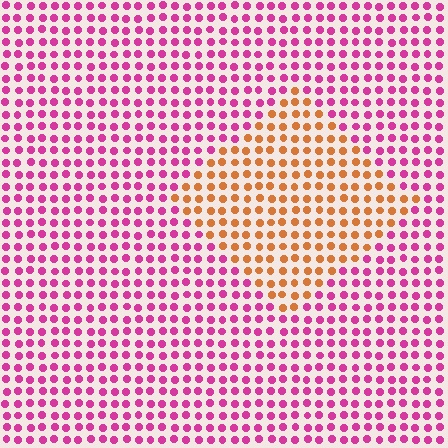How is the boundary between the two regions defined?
The boundary is defined purely by a slight shift in hue (about 64 degrees). Spacing, size, and orientation are identical on both sides.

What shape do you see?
I see a diamond.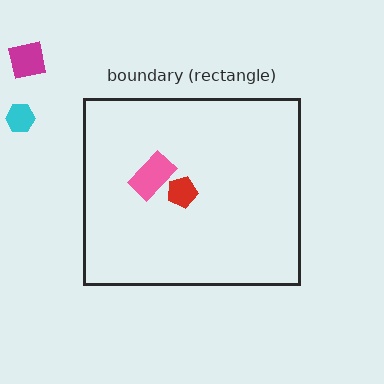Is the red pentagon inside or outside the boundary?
Inside.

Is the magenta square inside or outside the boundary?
Outside.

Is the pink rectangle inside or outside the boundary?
Inside.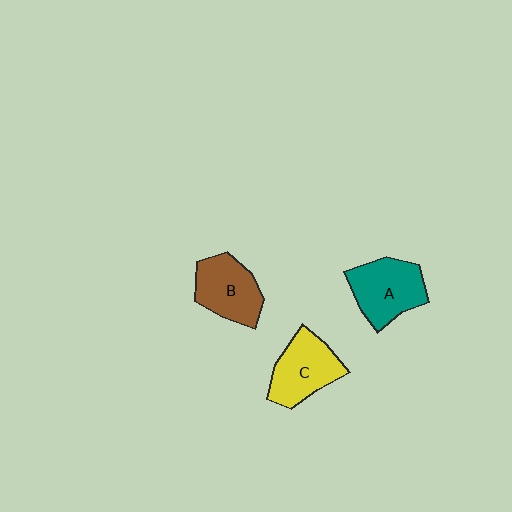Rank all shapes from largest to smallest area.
From largest to smallest: A (teal), C (yellow), B (brown).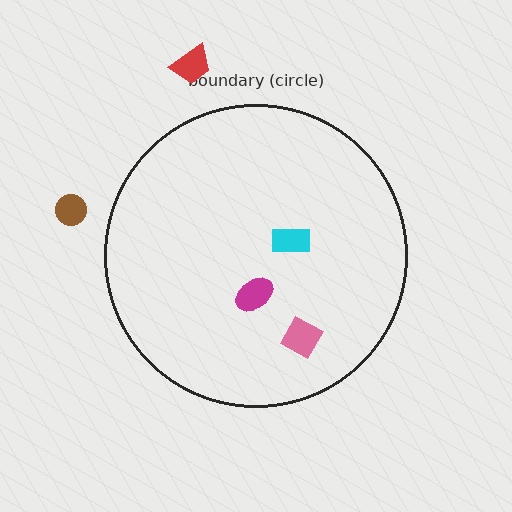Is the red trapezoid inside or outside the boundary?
Outside.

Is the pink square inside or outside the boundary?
Inside.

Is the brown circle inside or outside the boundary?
Outside.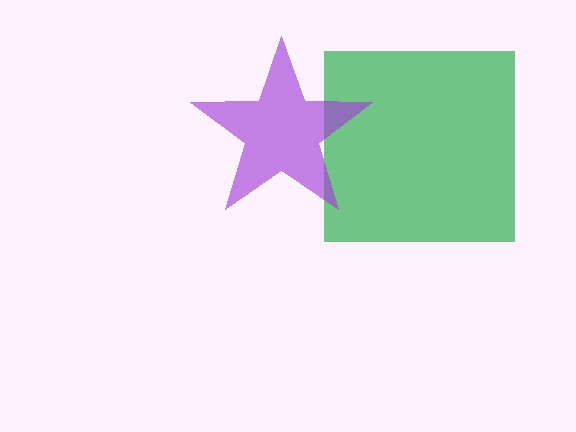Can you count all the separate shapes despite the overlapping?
Yes, there are 2 separate shapes.